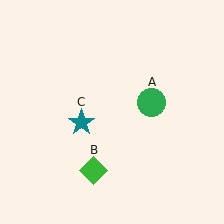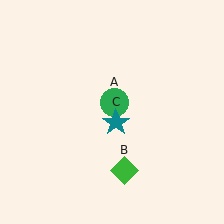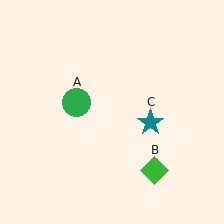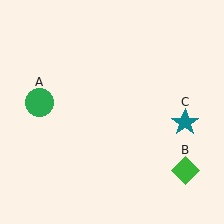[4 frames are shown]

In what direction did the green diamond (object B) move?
The green diamond (object B) moved right.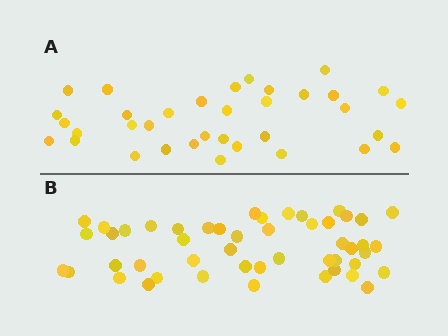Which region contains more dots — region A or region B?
Region B (the bottom region) has more dots.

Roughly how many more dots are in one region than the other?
Region B has approximately 15 more dots than region A.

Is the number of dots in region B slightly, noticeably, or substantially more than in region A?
Region B has noticeably more, but not dramatically so. The ratio is roughly 1.4 to 1.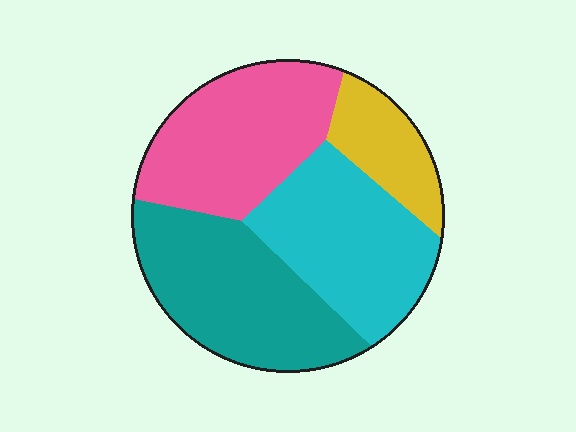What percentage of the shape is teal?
Teal covers 31% of the shape.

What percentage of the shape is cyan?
Cyan covers 28% of the shape.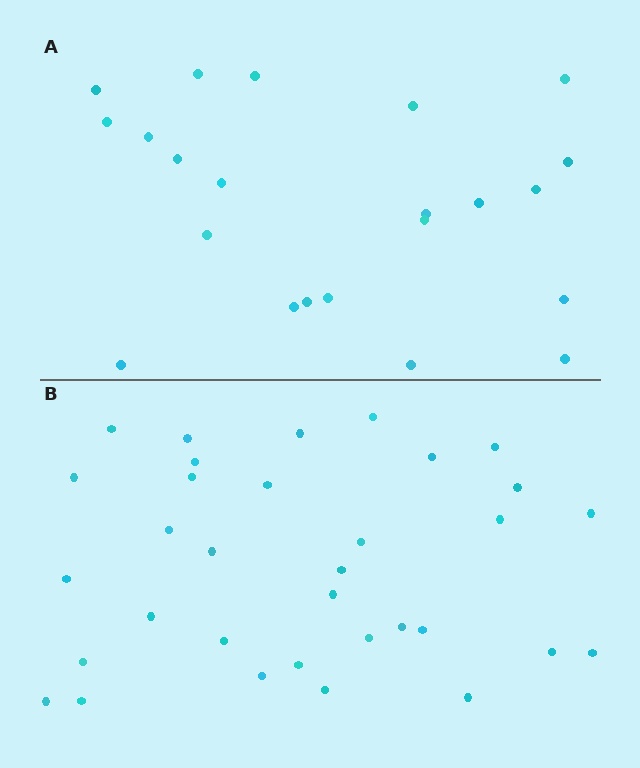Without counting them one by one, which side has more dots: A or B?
Region B (the bottom region) has more dots.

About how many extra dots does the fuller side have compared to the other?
Region B has roughly 12 or so more dots than region A.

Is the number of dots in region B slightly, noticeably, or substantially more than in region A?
Region B has substantially more. The ratio is roughly 1.5 to 1.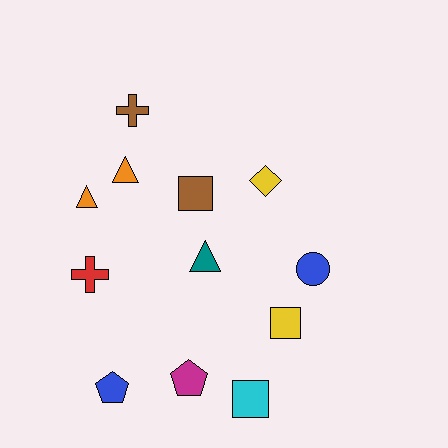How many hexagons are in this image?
There are no hexagons.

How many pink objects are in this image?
There are no pink objects.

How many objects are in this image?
There are 12 objects.